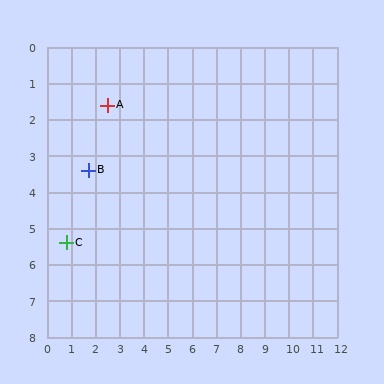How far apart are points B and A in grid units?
Points B and A are about 2.0 grid units apart.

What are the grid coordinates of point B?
Point B is at approximately (1.7, 3.4).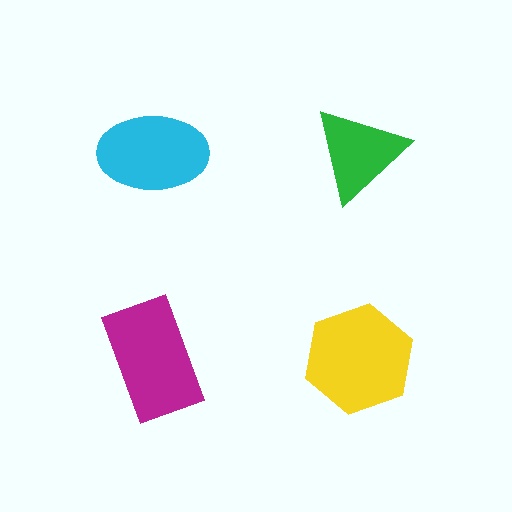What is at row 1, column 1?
A cyan ellipse.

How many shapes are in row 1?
2 shapes.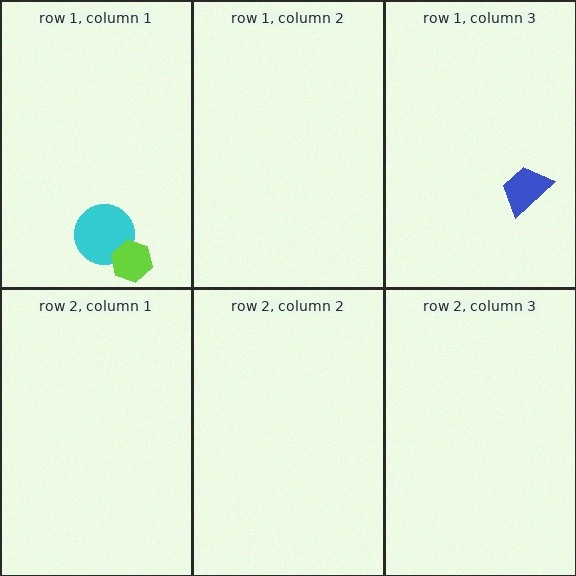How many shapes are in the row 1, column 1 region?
2.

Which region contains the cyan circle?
The row 1, column 1 region.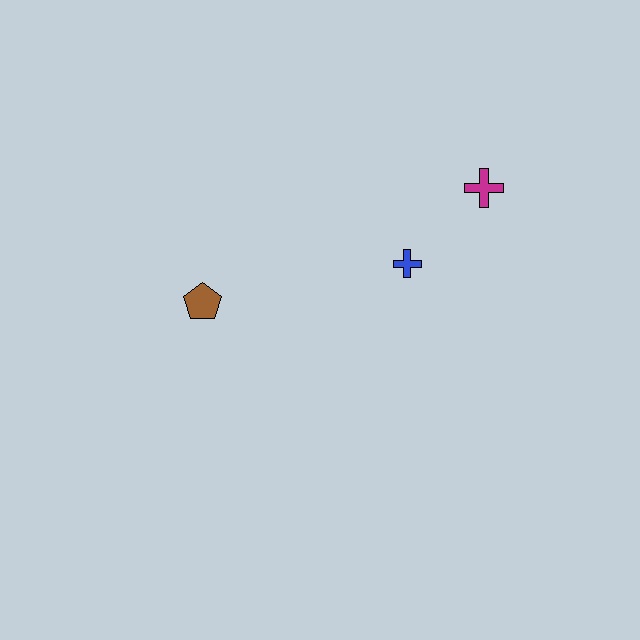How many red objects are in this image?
There are no red objects.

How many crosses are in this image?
There are 2 crosses.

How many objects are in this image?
There are 3 objects.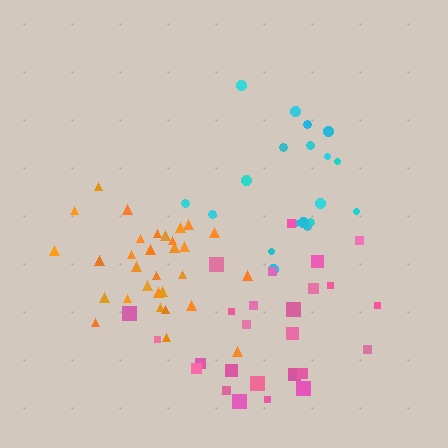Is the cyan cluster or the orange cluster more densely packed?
Orange.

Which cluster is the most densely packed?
Orange.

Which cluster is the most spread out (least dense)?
Cyan.